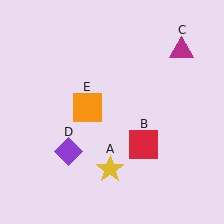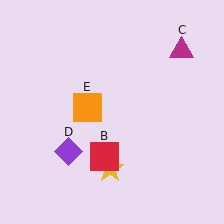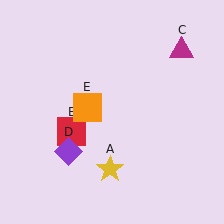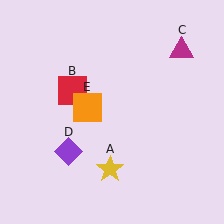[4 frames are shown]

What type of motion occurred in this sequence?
The red square (object B) rotated clockwise around the center of the scene.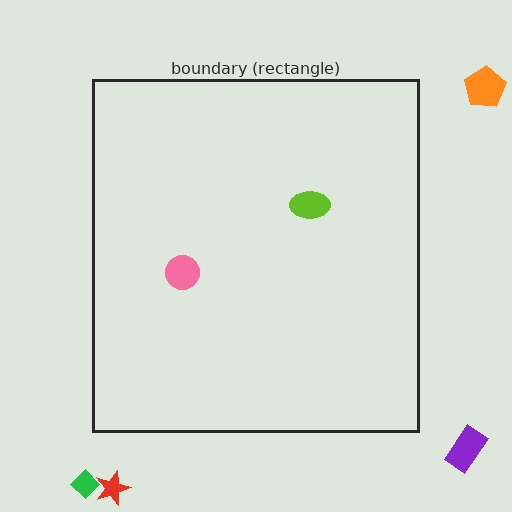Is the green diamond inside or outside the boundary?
Outside.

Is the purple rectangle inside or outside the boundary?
Outside.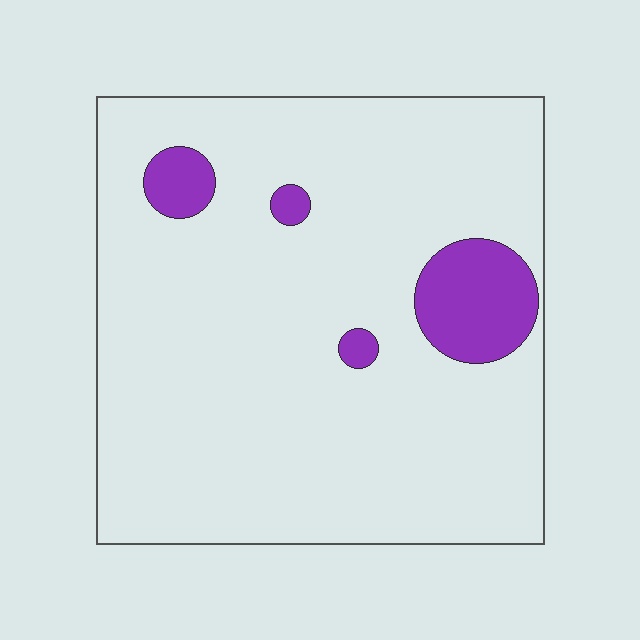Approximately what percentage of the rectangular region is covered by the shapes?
Approximately 10%.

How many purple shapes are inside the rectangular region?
4.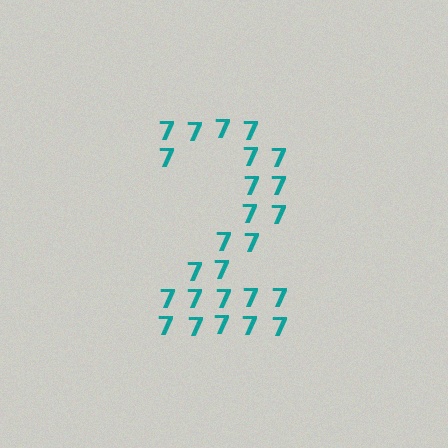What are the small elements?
The small elements are digit 7's.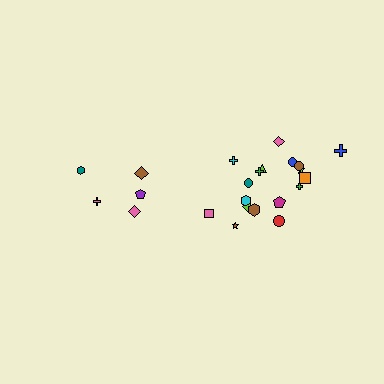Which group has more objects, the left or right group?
The right group.